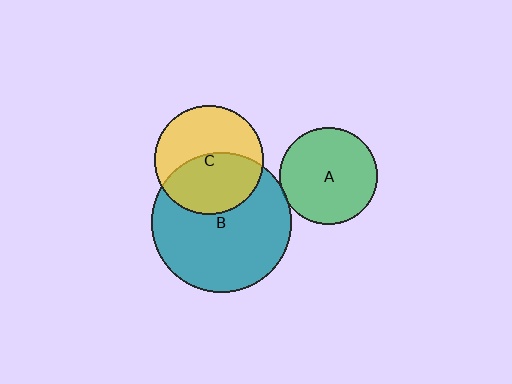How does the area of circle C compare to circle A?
Approximately 1.3 times.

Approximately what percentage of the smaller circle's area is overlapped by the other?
Approximately 5%.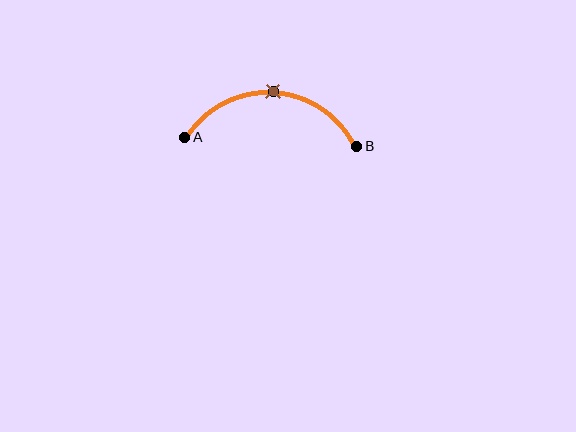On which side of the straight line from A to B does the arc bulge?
The arc bulges above the straight line connecting A and B.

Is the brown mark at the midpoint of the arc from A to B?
Yes. The brown mark lies on the arc at equal arc-length from both A and B — it is the arc midpoint.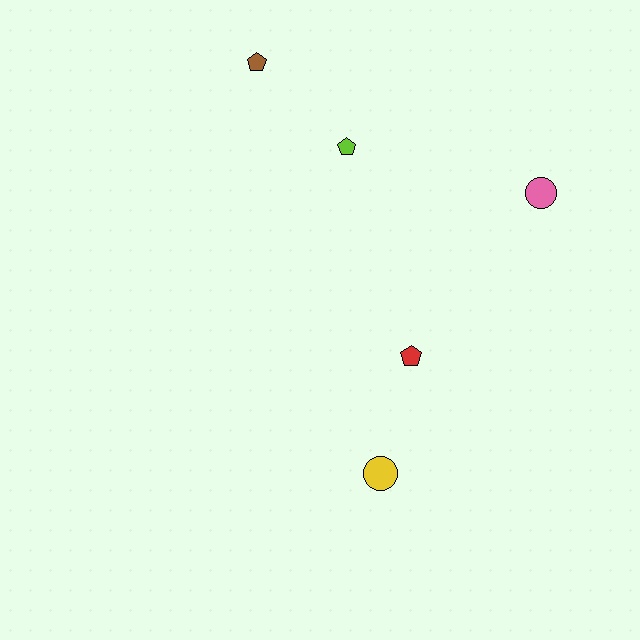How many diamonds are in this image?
There are no diamonds.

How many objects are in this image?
There are 5 objects.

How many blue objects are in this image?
There are no blue objects.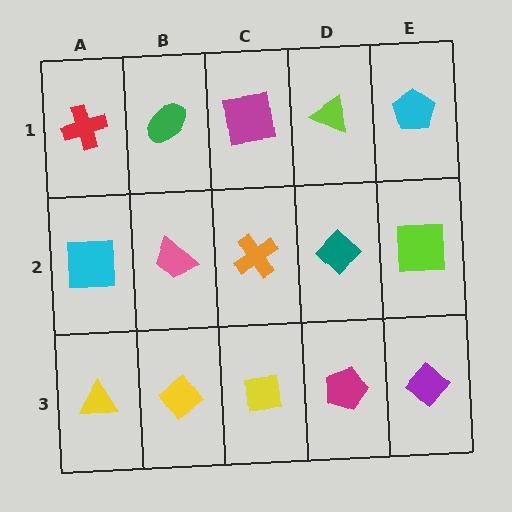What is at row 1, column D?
A lime triangle.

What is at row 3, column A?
A yellow triangle.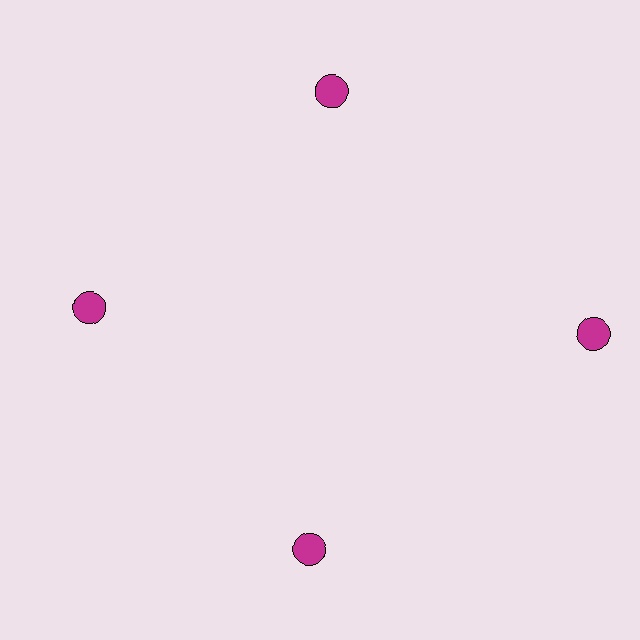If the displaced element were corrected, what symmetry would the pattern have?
It would have 4-fold rotational symmetry — the pattern would map onto itself every 90 degrees.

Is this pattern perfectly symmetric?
No. The 4 magenta circles are arranged in a ring, but one element near the 3 o'clock position is pushed outward from the center, breaking the 4-fold rotational symmetry.